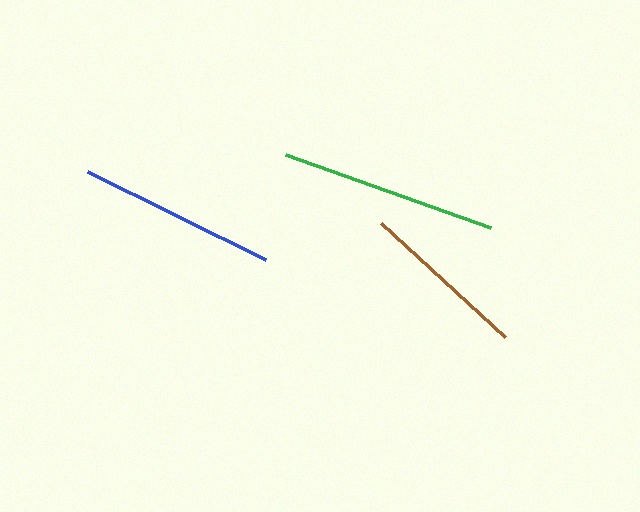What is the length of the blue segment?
The blue segment is approximately 198 pixels long.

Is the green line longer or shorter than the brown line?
The green line is longer than the brown line.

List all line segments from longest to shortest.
From longest to shortest: green, blue, brown.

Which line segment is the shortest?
The brown line is the shortest at approximately 169 pixels.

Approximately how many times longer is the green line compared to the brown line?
The green line is approximately 1.3 times the length of the brown line.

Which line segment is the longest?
The green line is the longest at approximately 218 pixels.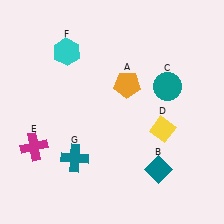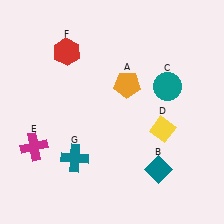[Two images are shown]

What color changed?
The hexagon (F) changed from cyan in Image 1 to red in Image 2.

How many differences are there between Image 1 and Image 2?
There is 1 difference between the two images.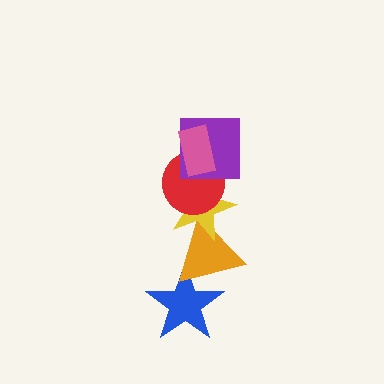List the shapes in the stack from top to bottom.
From top to bottom: the pink rectangle, the purple square, the red circle, the yellow star, the orange triangle, the blue star.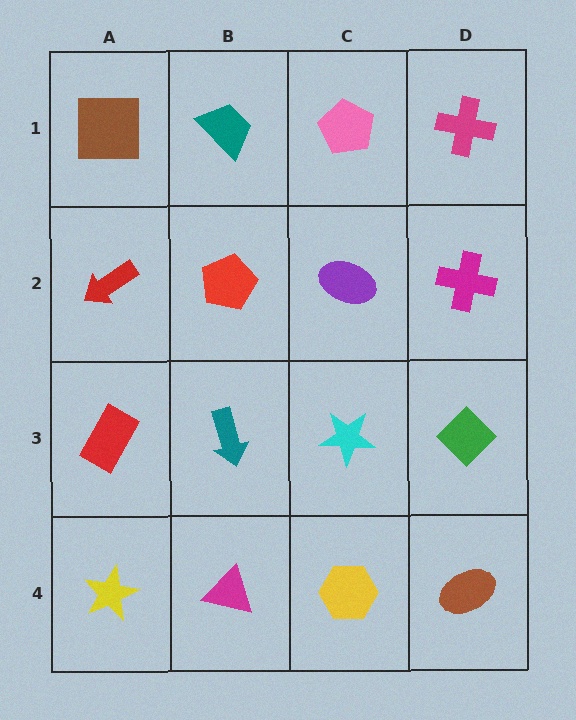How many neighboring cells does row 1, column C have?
3.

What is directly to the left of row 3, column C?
A teal arrow.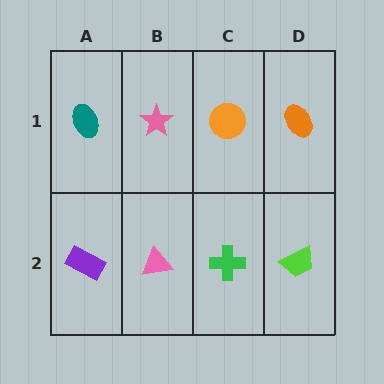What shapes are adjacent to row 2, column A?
A teal ellipse (row 1, column A), a pink triangle (row 2, column B).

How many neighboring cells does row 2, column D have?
2.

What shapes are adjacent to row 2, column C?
An orange circle (row 1, column C), a pink triangle (row 2, column B), a lime trapezoid (row 2, column D).